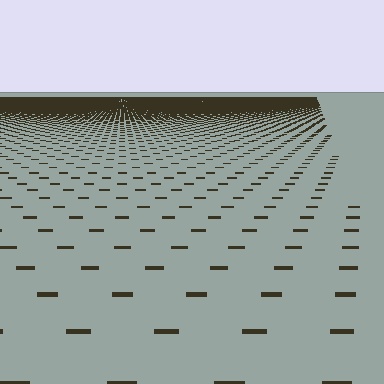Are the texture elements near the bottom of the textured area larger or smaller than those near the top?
Larger. Near the bottom, elements are closer to the viewer and appear at a bigger on-screen size.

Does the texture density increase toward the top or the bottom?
Density increases toward the top.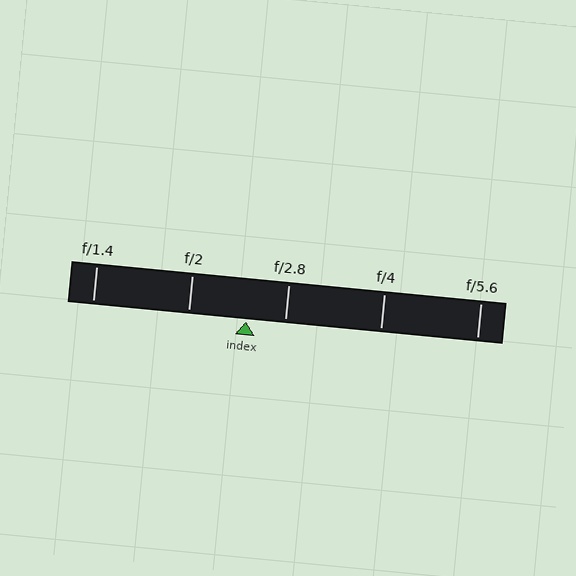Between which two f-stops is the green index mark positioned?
The index mark is between f/2 and f/2.8.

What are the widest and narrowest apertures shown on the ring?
The widest aperture shown is f/1.4 and the narrowest is f/5.6.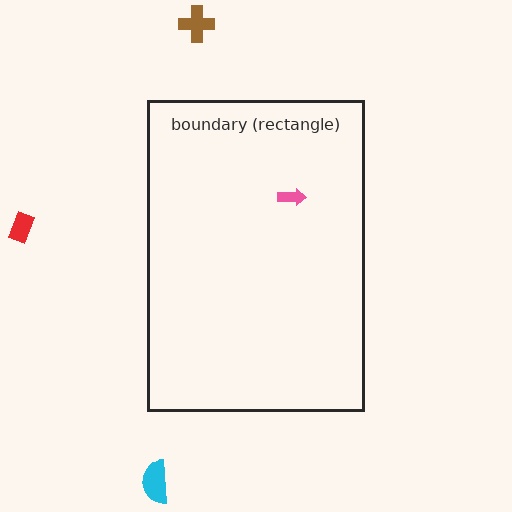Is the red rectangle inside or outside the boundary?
Outside.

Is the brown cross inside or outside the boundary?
Outside.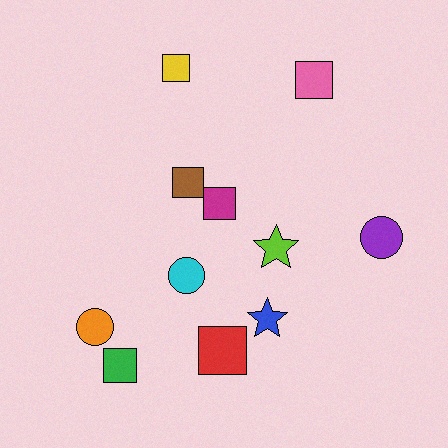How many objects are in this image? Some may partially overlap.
There are 11 objects.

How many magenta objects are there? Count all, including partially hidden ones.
There is 1 magenta object.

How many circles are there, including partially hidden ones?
There are 3 circles.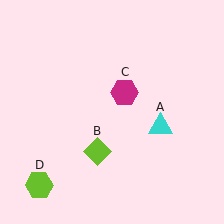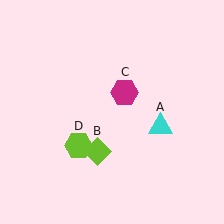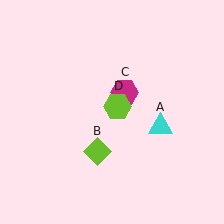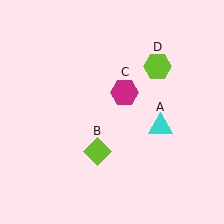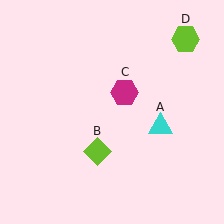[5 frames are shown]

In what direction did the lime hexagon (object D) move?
The lime hexagon (object D) moved up and to the right.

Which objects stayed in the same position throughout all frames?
Cyan triangle (object A) and lime diamond (object B) and magenta hexagon (object C) remained stationary.